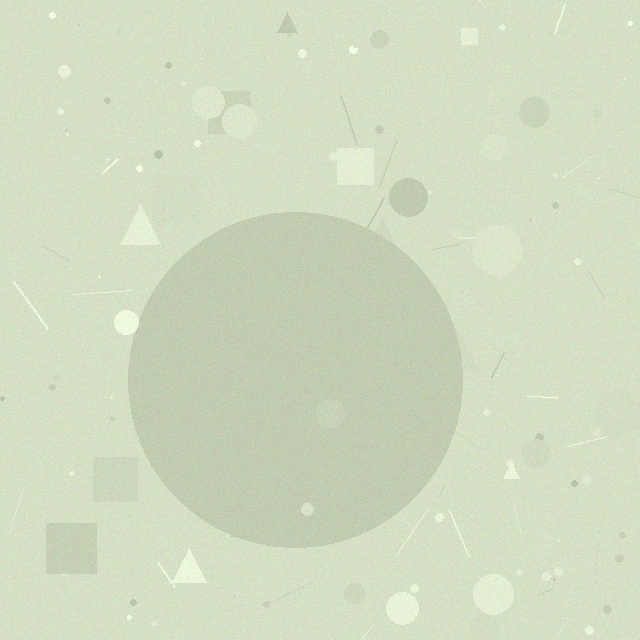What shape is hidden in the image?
A circle is hidden in the image.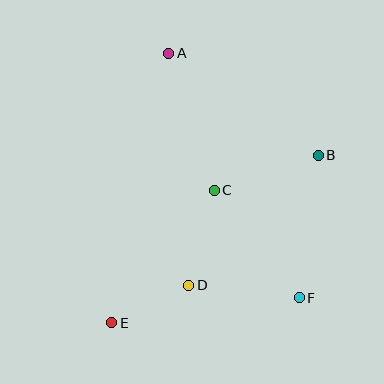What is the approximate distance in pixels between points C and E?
The distance between C and E is approximately 167 pixels.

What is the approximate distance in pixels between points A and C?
The distance between A and C is approximately 145 pixels.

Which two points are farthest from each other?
Points A and F are farthest from each other.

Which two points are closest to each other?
Points D and E are closest to each other.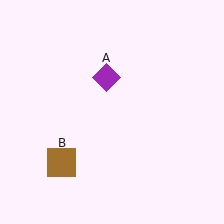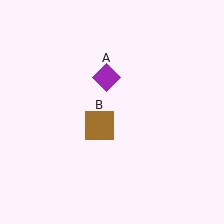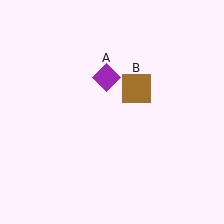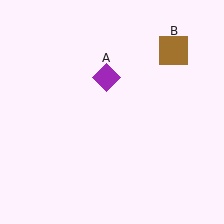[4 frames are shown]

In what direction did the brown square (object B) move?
The brown square (object B) moved up and to the right.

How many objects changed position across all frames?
1 object changed position: brown square (object B).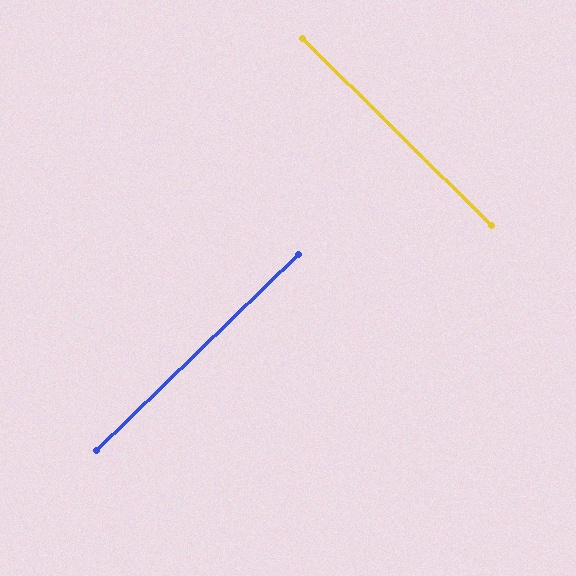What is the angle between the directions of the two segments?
Approximately 89 degrees.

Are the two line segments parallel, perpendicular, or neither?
Perpendicular — they meet at approximately 89°.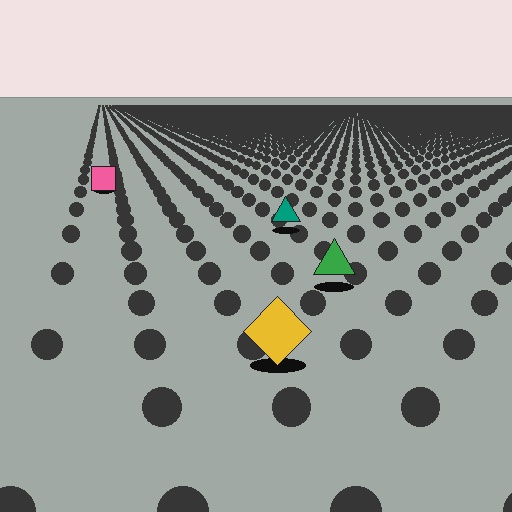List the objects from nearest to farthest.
From nearest to farthest: the yellow diamond, the green triangle, the teal triangle, the pink square.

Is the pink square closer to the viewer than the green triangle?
No. The green triangle is closer — you can tell from the texture gradient: the ground texture is coarser near it.